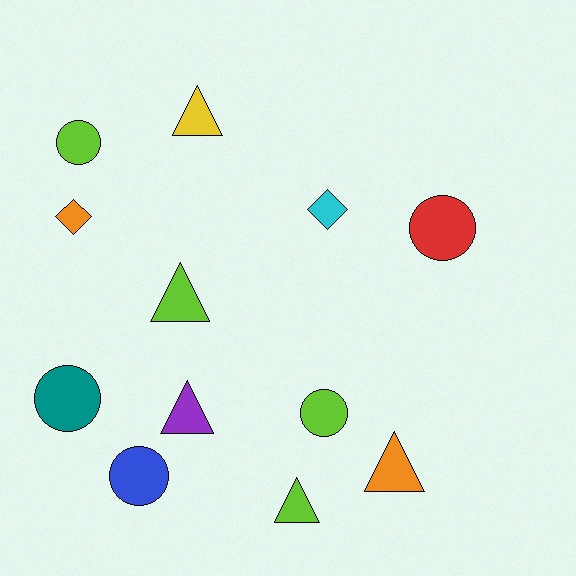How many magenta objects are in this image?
There are no magenta objects.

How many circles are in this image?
There are 5 circles.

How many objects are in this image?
There are 12 objects.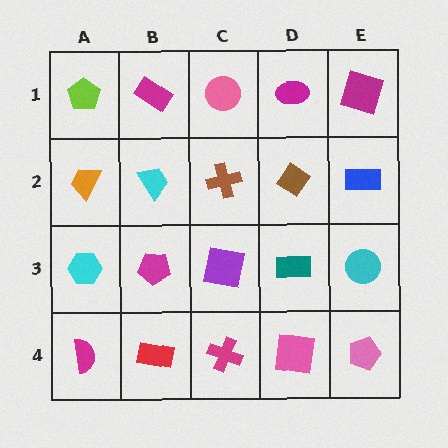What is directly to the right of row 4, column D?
A pink pentagon.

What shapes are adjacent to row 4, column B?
A magenta pentagon (row 3, column B), a magenta semicircle (row 4, column A), a magenta cross (row 4, column C).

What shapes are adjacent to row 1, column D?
A brown diamond (row 2, column D), a pink circle (row 1, column C), a magenta square (row 1, column E).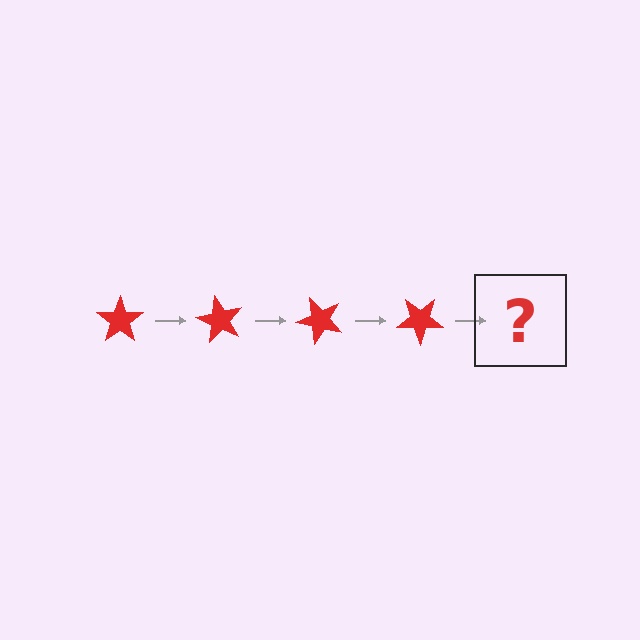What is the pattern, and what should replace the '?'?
The pattern is that the star rotates 60 degrees each step. The '?' should be a red star rotated 240 degrees.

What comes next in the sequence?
The next element should be a red star rotated 240 degrees.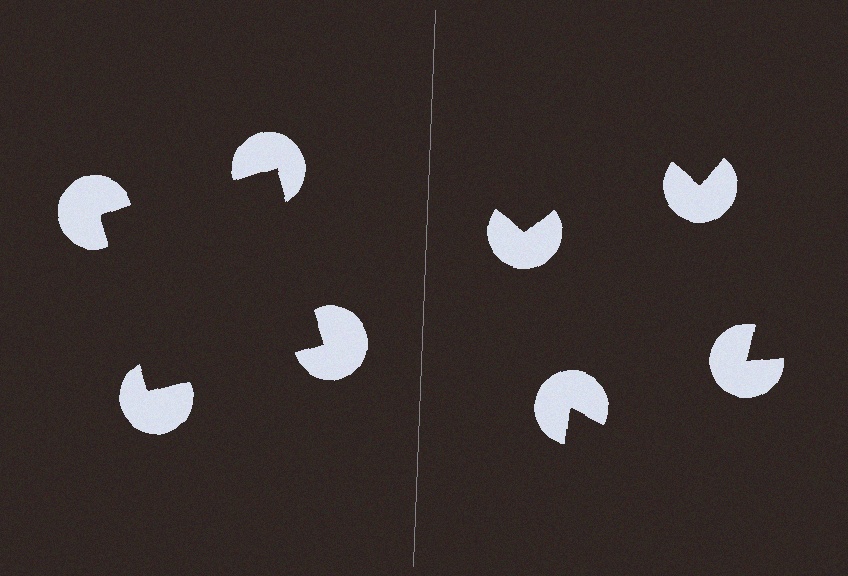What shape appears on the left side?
An illusory square.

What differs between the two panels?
The pac-man discs are positioned identically on both sides; only the wedge orientations differ. On the left they align to a square; on the right they are misaligned.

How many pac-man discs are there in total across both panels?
8 — 4 on each side.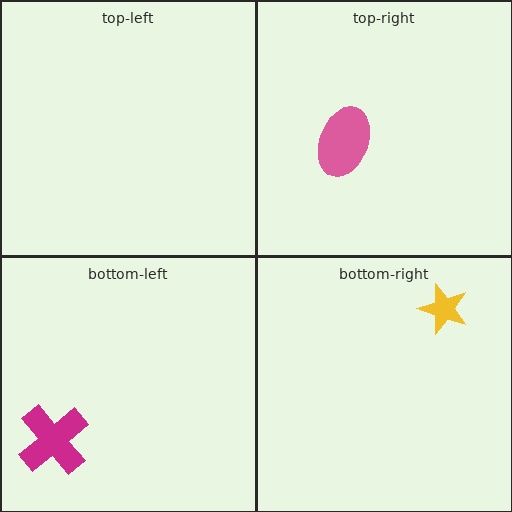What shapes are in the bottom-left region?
The magenta cross.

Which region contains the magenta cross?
The bottom-left region.